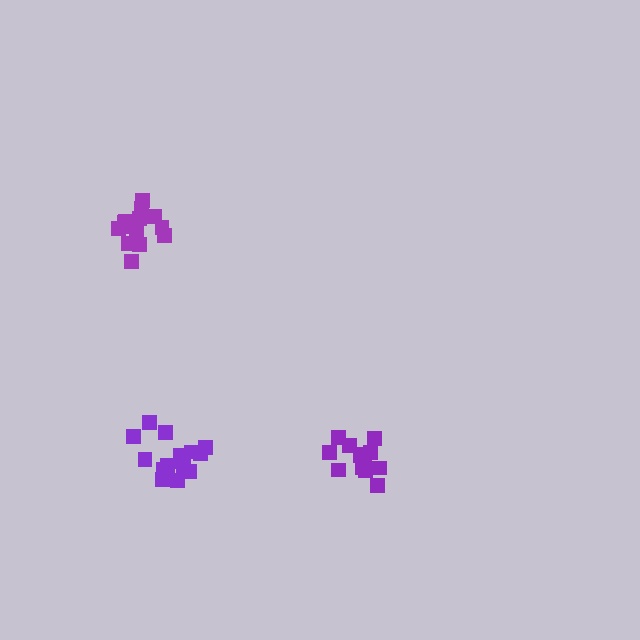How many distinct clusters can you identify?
There are 3 distinct clusters.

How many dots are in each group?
Group 1: 14 dots, Group 2: 14 dots, Group 3: 17 dots (45 total).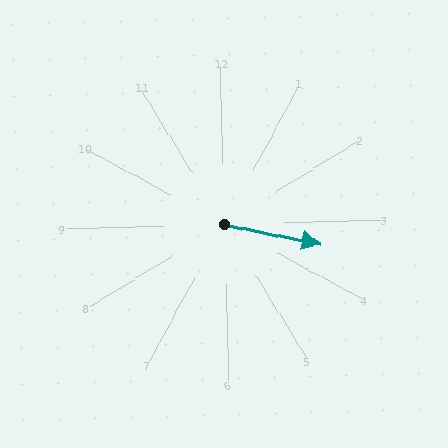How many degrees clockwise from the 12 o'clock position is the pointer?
Approximately 103 degrees.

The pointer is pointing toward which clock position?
Roughly 3 o'clock.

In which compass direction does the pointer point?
East.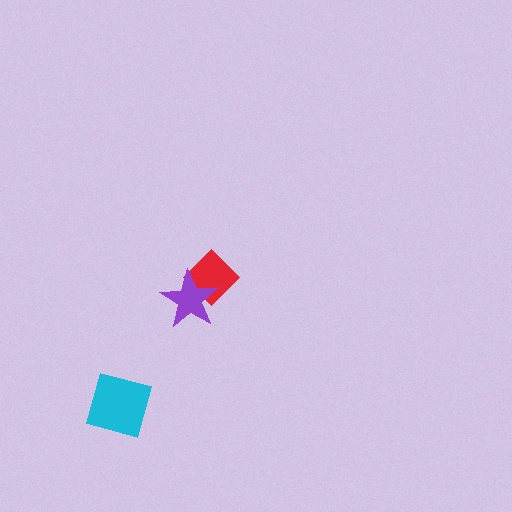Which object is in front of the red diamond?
The purple star is in front of the red diamond.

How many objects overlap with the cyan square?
0 objects overlap with the cyan square.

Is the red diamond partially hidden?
Yes, it is partially covered by another shape.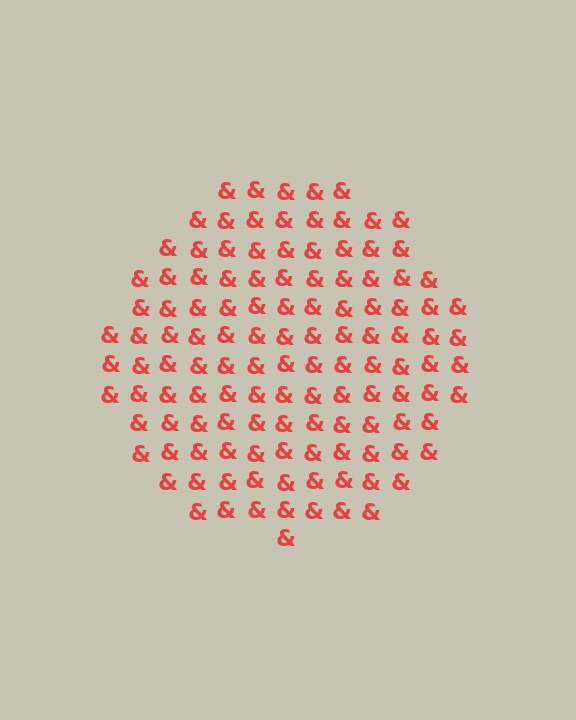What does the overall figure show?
The overall figure shows a circle.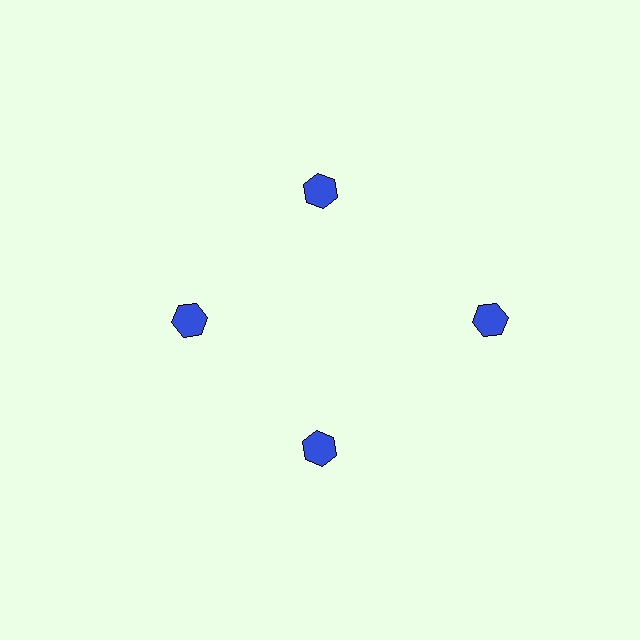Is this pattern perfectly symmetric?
No. The 4 blue hexagons are arranged in a ring, but one element near the 3 o'clock position is pushed outward from the center, breaking the 4-fold rotational symmetry.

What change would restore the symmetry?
The symmetry would be restored by moving it inward, back onto the ring so that all 4 hexagons sit at equal angles and equal distance from the center.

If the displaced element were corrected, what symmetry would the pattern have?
It would have 4-fold rotational symmetry — the pattern would map onto itself every 90 degrees.